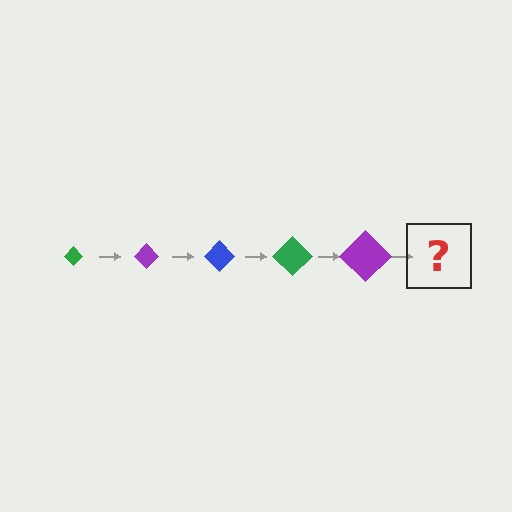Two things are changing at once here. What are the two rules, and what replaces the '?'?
The two rules are that the diamond grows larger each step and the color cycles through green, purple, and blue. The '?' should be a blue diamond, larger than the previous one.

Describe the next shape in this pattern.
It should be a blue diamond, larger than the previous one.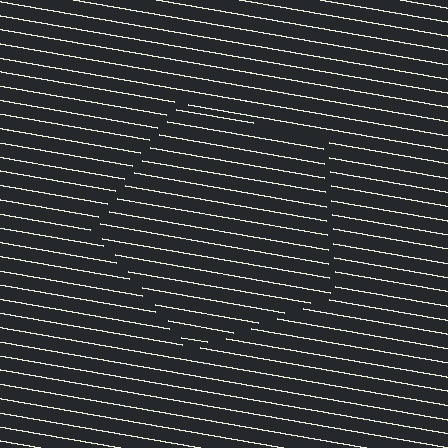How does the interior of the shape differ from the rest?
The interior of the shape contains the same grating, shifted by half a period — the contour is defined by the phase discontinuity where line-ends from the inner and outer gratings abut.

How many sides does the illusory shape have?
5 sides — the line-ends trace a pentagon.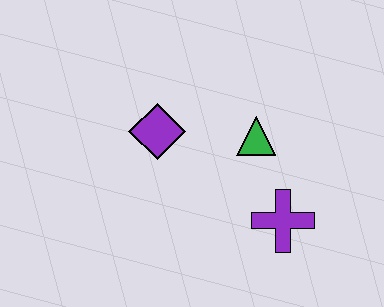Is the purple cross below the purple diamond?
Yes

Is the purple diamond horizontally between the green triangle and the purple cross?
No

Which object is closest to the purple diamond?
The green triangle is closest to the purple diamond.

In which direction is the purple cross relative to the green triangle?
The purple cross is below the green triangle.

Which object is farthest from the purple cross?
The purple diamond is farthest from the purple cross.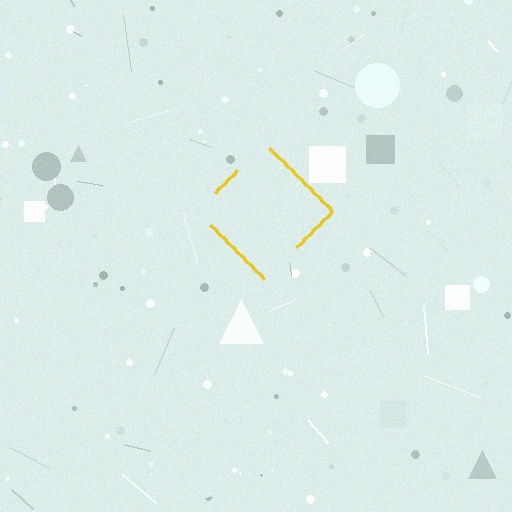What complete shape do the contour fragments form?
The contour fragments form a diamond.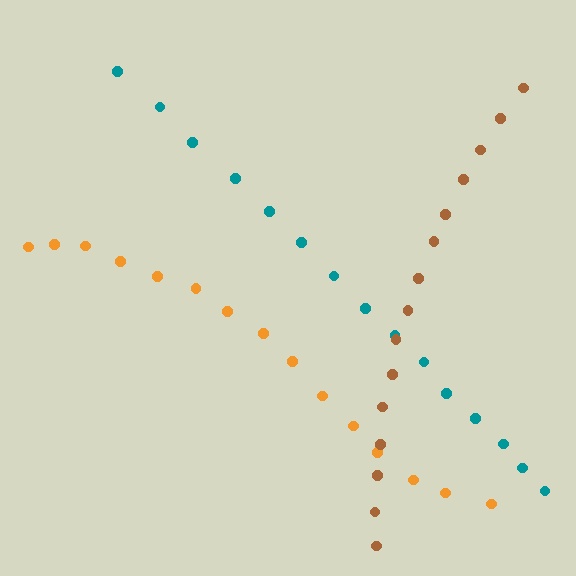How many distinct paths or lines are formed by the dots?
There are 3 distinct paths.